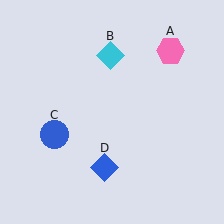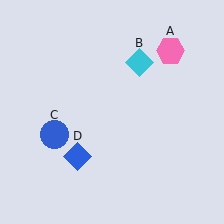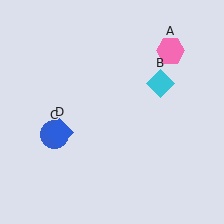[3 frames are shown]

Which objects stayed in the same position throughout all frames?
Pink hexagon (object A) and blue circle (object C) remained stationary.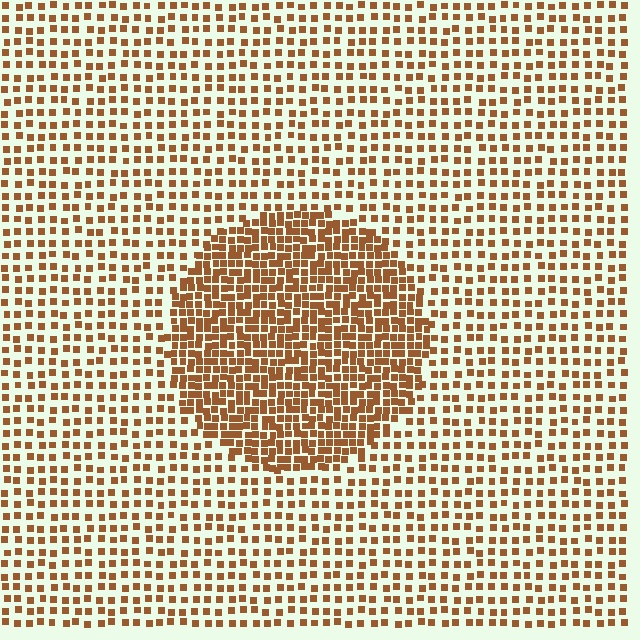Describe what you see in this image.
The image contains small brown elements arranged at two different densities. A circle-shaped region is visible where the elements are more densely packed than the surrounding area.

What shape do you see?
I see a circle.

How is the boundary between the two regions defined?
The boundary is defined by a change in element density (approximately 2.1x ratio). All elements are the same color, size, and shape.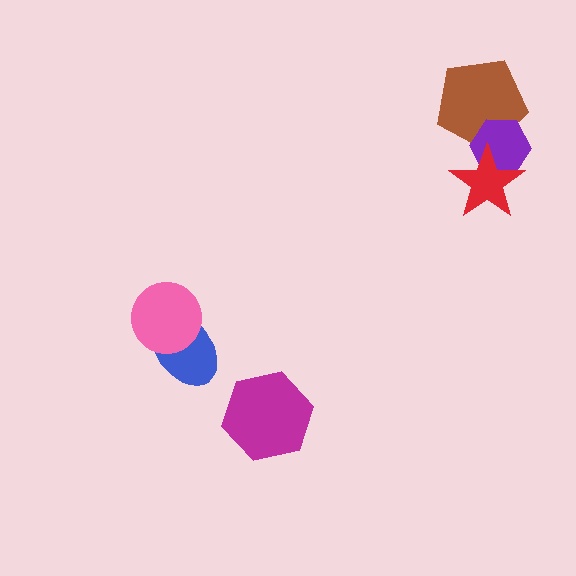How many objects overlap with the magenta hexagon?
0 objects overlap with the magenta hexagon.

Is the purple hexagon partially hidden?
Yes, it is partially covered by another shape.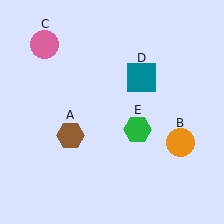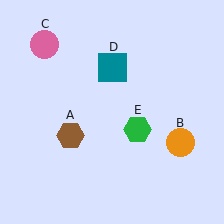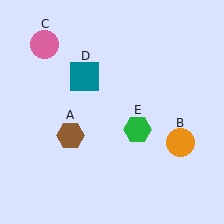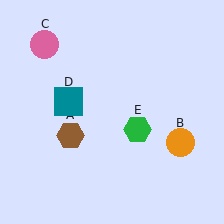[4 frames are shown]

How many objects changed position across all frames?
1 object changed position: teal square (object D).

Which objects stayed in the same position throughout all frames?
Brown hexagon (object A) and orange circle (object B) and pink circle (object C) and green hexagon (object E) remained stationary.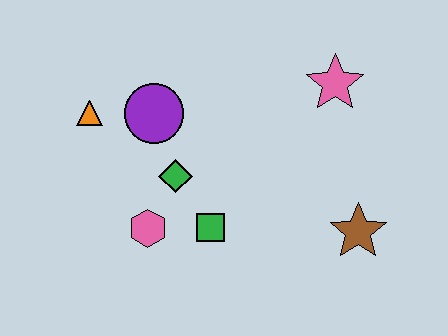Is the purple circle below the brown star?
No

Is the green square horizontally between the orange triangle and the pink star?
Yes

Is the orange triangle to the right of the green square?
No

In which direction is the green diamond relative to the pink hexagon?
The green diamond is above the pink hexagon.